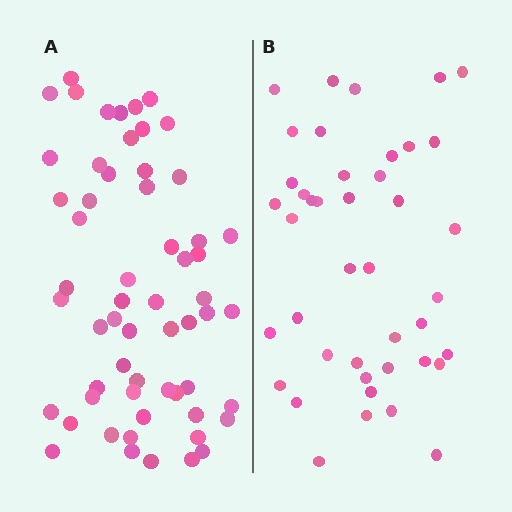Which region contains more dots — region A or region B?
Region A (the left region) has more dots.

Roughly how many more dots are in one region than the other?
Region A has approximately 15 more dots than region B.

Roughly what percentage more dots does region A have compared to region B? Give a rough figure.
About 40% more.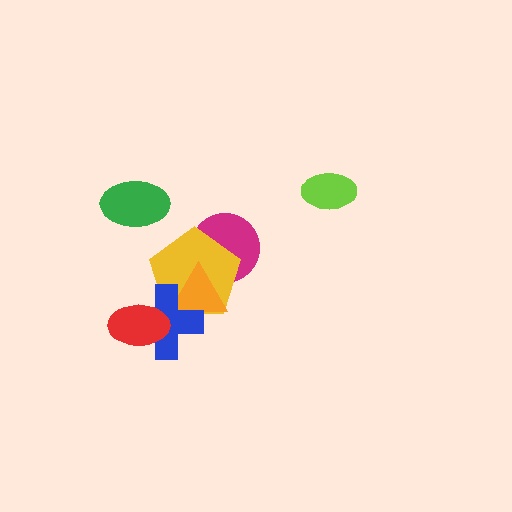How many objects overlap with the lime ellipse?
0 objects overlap with the lime ellipse.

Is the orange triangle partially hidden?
Yes, it is partially covered by another shape.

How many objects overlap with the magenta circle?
2 objects overlap with the magenta circle.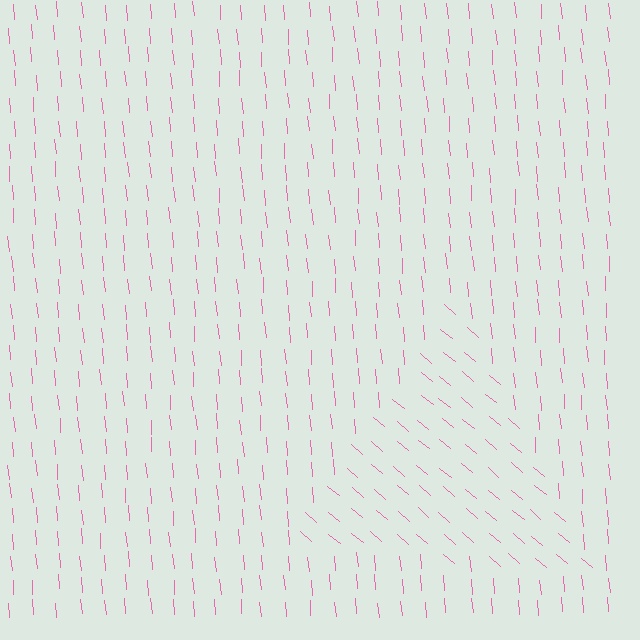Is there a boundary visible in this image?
Yes, there is a texture boundary formed by a change in line orientation.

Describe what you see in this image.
The image is filled with small pink line segments. A triangle region in the image has lines oriented differently from the surrounding lines, creating a visible texture boundary.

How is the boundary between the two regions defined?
The boundary is defined purely by a change in line orientation (approximately 45 degrees difference). All lines are the same color and thickness.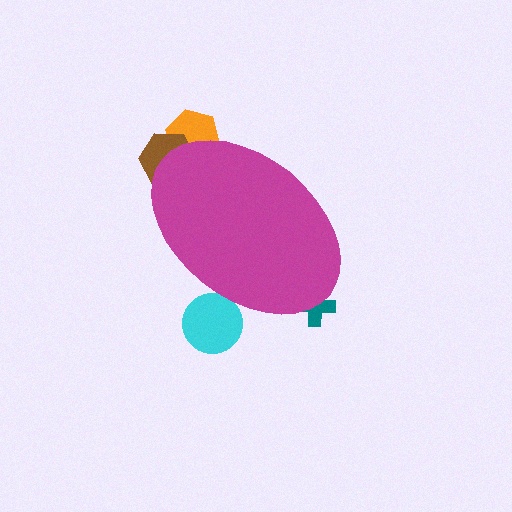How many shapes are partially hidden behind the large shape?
4 shapes are partially hidden.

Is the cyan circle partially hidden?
Yes, the cyan circle is partially hidden behind the magenta ellipse.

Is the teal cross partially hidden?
Yes, the teal cross is partially hidden behind the magenta ellipse.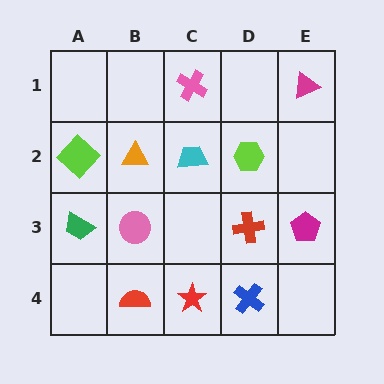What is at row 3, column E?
A magenta pentagon.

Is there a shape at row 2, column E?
No, that cell is empty.